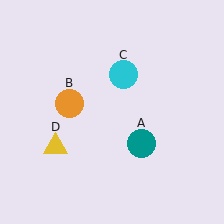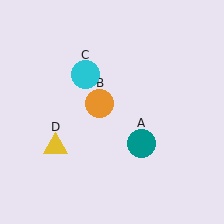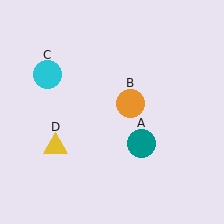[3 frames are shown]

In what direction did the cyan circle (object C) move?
The cyan circle (object C) moved left.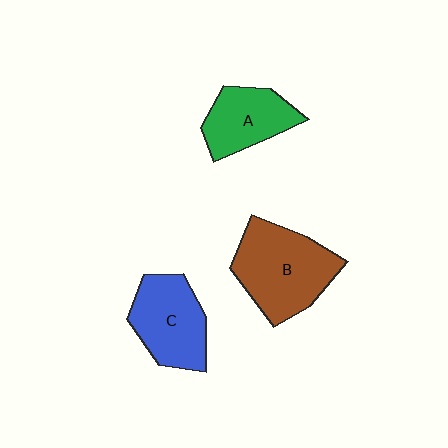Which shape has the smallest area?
Shape A (green).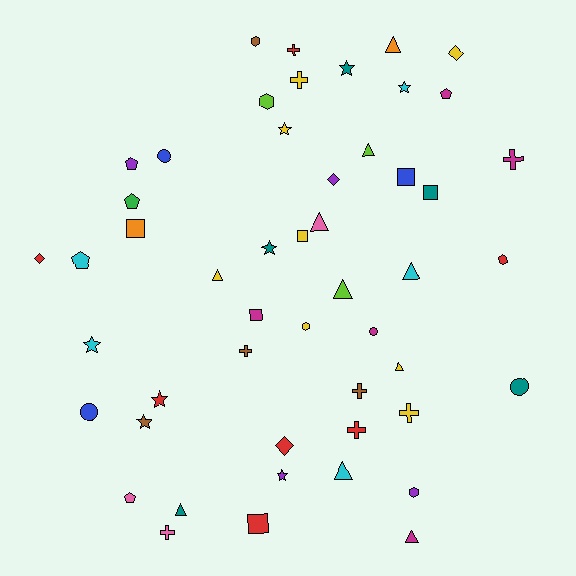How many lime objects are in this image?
There are 3 lime objects.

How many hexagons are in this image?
There are 5 hexagons.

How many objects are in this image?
There are 50 objects.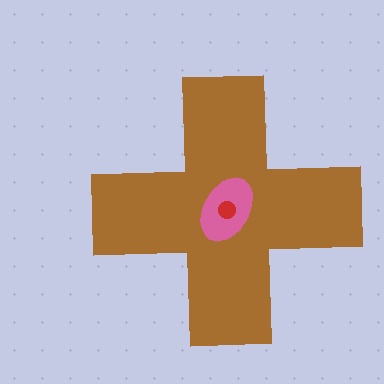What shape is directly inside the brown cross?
The pink ellipse.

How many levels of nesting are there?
3.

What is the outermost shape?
The brown cross.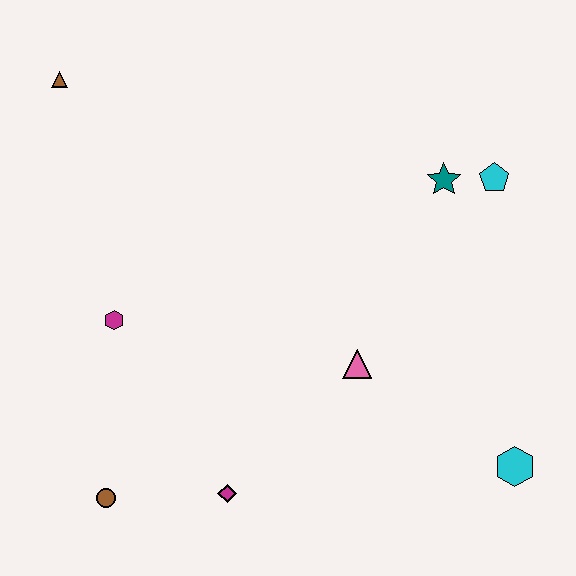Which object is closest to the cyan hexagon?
The pink triangle is closest to the cyan hexagon.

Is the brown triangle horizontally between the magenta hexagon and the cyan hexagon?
No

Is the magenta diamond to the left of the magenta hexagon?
No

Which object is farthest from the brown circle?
The cyan pentagon is farthest from the brown circle.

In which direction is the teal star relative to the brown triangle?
The teal star is to the right of the brown triangle.